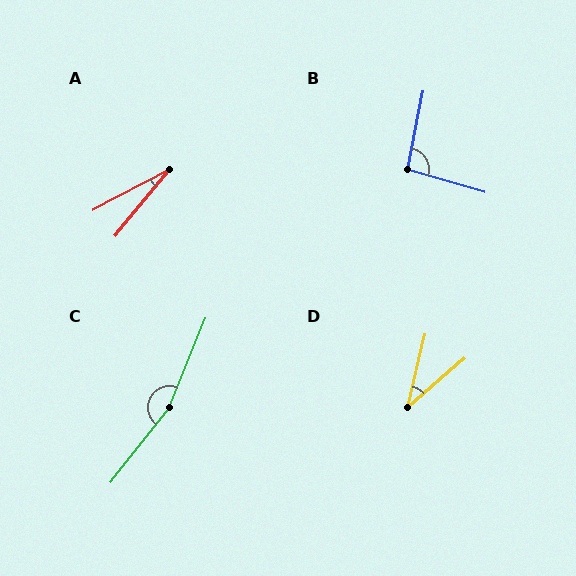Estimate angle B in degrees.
Approximately 95 degrees.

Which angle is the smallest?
A, at approximately 23 degrees.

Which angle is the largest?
C, at approximately 164 degrees.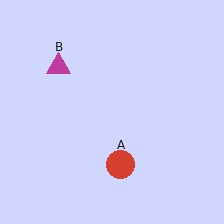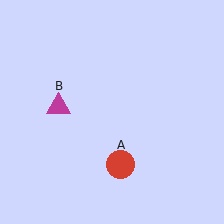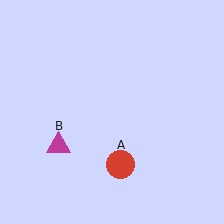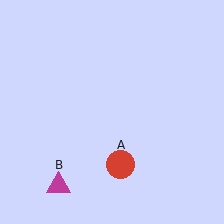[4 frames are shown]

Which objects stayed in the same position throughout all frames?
Red circle (object A) remained stationary.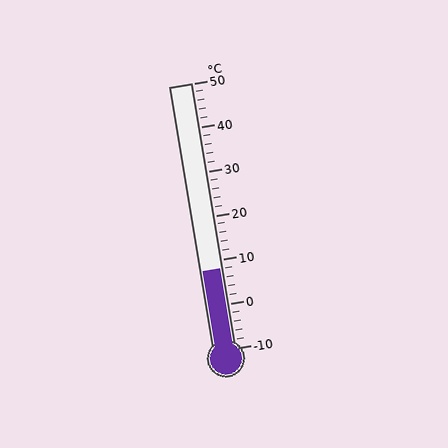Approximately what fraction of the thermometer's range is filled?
The thermometer is filled to approximately 30% of its range.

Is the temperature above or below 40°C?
The temperature is below 40°C.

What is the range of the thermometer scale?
The thermometer scale ranges from -10°C to 50°C.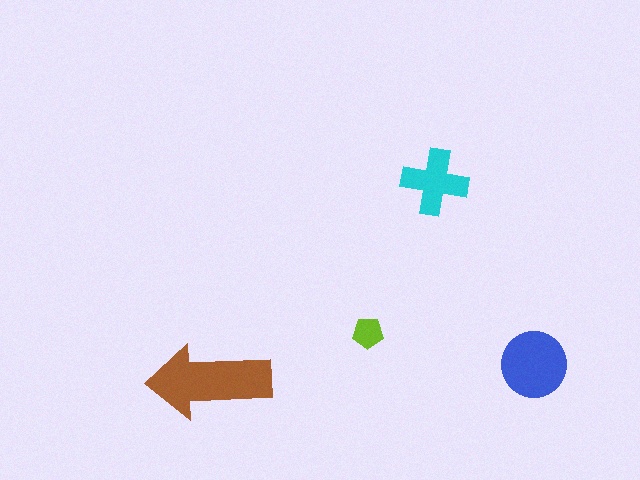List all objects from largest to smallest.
The brown arrow, the blue circle, the cyan cross, the lime pentagon.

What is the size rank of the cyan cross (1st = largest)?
3rd.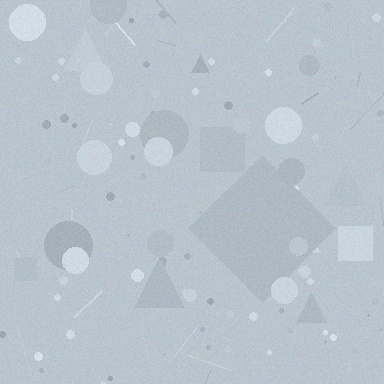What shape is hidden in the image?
A diamond is hidden in the image.